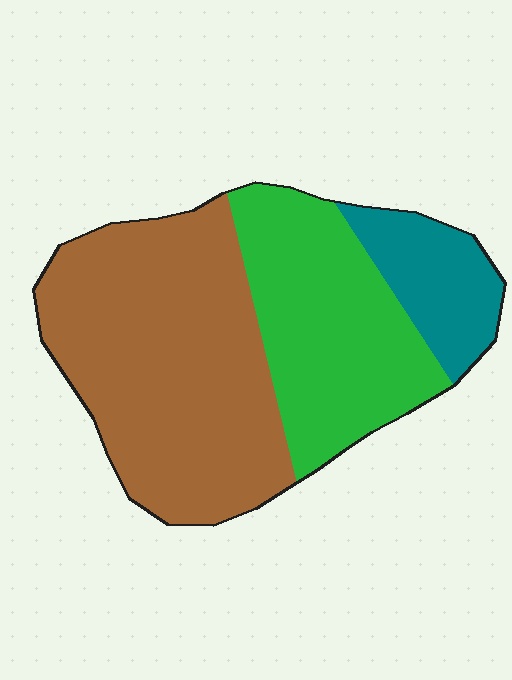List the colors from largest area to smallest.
From largest to smallest: brown, green, teal.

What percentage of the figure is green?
Green covers roughly 35% of the figure.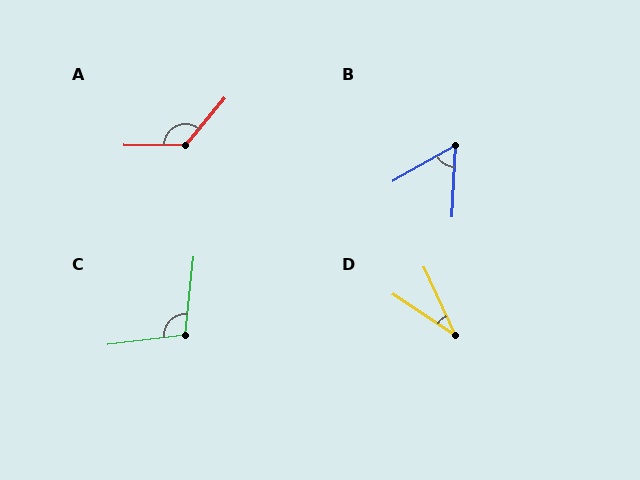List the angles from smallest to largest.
D (31°), B (57°), C (103°), A (129°).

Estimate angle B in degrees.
Approximately 57 degrees.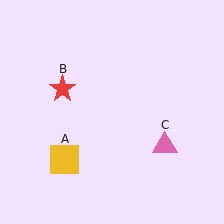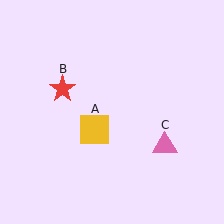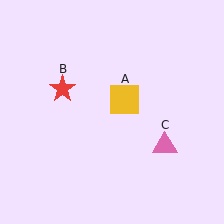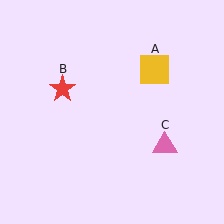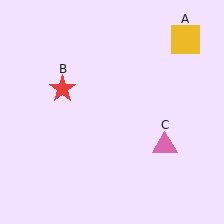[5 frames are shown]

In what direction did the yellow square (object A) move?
The yellow square (object A) moved up and to the right.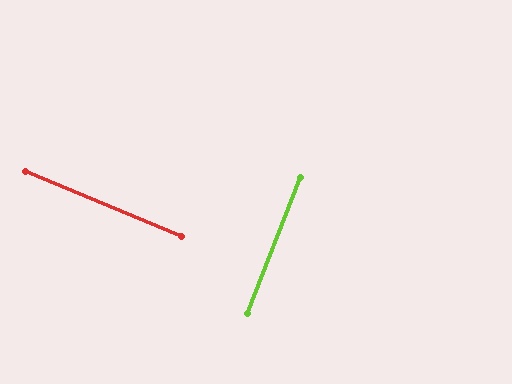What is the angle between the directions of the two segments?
Approximately 88 degrees.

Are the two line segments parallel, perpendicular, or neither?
Perpendicular — they meet at approximately 88°.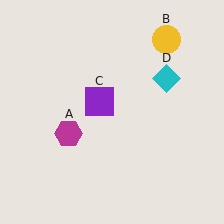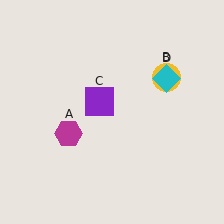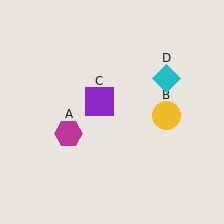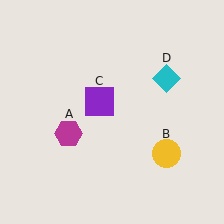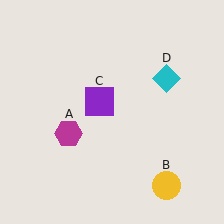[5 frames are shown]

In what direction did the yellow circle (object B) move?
The yellow circle (object B) moved down.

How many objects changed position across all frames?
1 object changed position: yellow circle (object B).